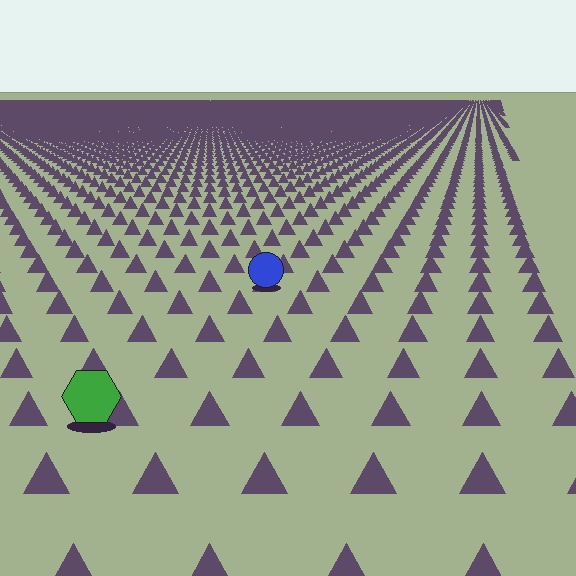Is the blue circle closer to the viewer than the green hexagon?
No. The green hexagon is closer — you can tell from the texture gradient: the ground texture is coarser near it.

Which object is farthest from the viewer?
The blue circle is farthest from the viewer. It appears smaller and the ground texture around it is denser.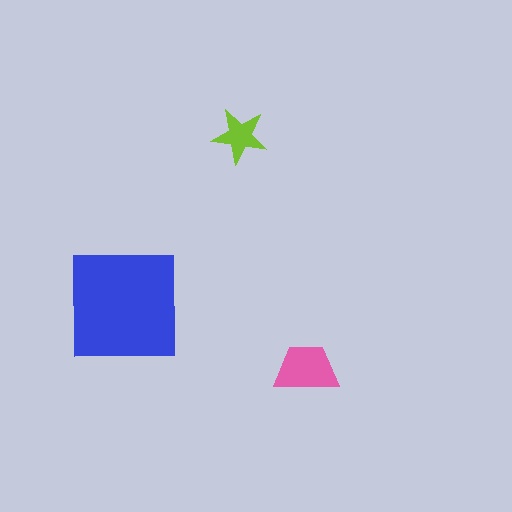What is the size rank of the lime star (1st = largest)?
3rd.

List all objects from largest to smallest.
The blue square, the pink trapezoid, the lime star.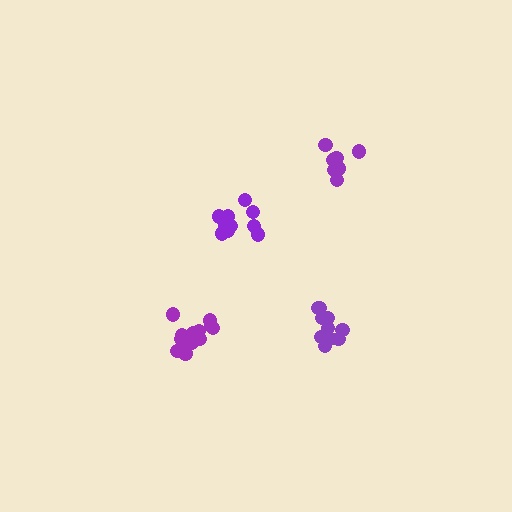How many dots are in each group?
Group 1: 13 dots, Group 2: 8 dots, Group 3: 10 dots, Group 4: 10 dots (41 total).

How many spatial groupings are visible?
There are 4 spatial groupings.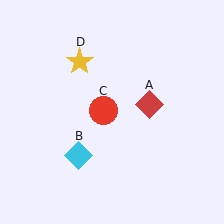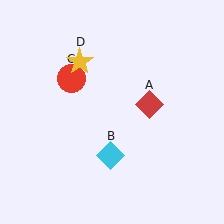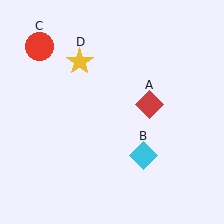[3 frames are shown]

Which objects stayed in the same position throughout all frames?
Red diamond (object A) and yellow star (object D) remained stationary.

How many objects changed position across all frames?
2 objects changed position: cyan diamond (object B), red circle (object C).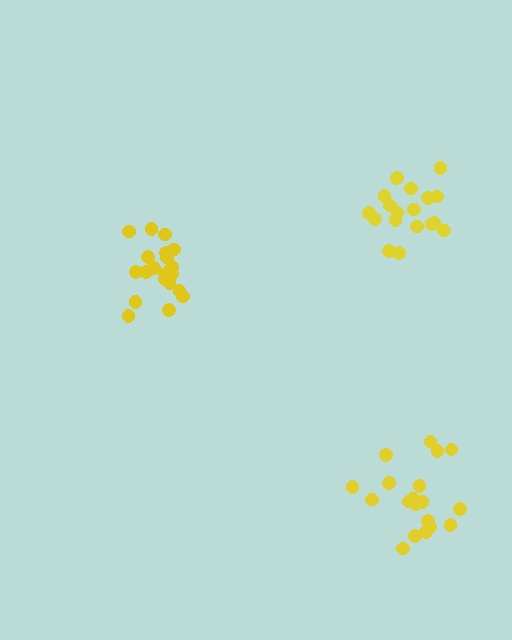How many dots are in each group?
Group 1: 20 dots, Group 2: 18 dots, Group 3: 20 dots (58 total).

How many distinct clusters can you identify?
There are 3 distinct clusters.